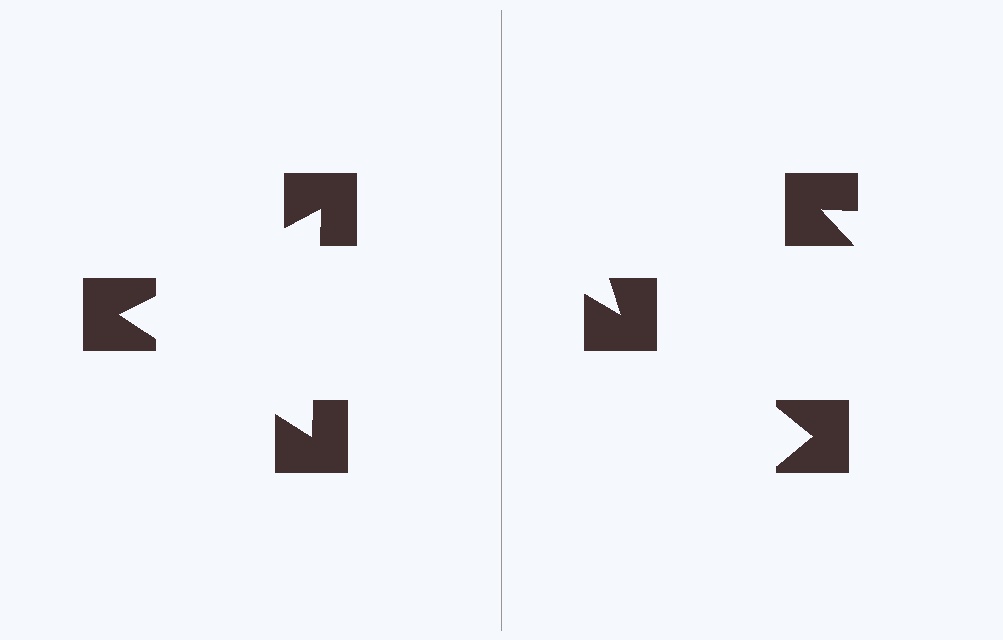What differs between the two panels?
The notched squares are positioned identically on both sides; only the wedge orientations differ. On the left they align to a triangle; on the right they are misaligned.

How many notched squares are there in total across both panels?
6 — 3 on each side.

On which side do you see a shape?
An illusory triangle appears on the left side. On the right side the wedge cuts are rotated, so no coherent shape forms.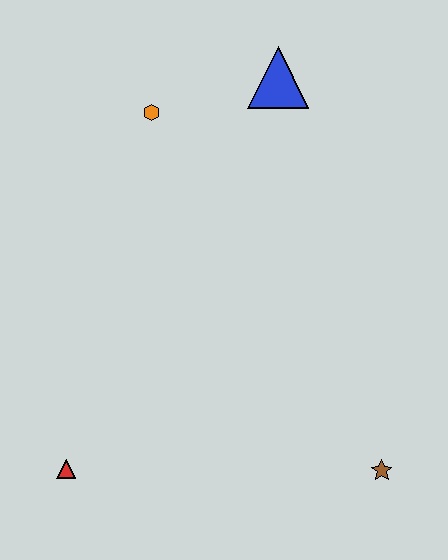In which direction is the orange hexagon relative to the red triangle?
The orange hexagon is above the red triangle.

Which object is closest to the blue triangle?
The orange hexagon is closest to the blue triangle.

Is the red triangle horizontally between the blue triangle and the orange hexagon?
No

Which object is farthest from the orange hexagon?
The brown star is farthest from the orange hexagon.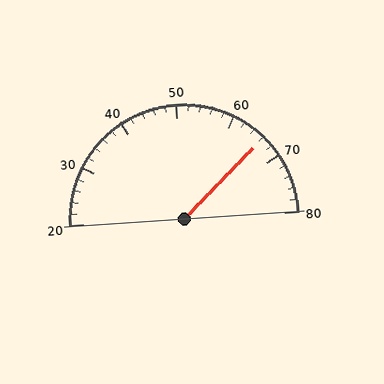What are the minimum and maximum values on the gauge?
The gauge ranges from 20 to 80.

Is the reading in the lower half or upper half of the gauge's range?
The reading is in the upper half of the range (20 to 80).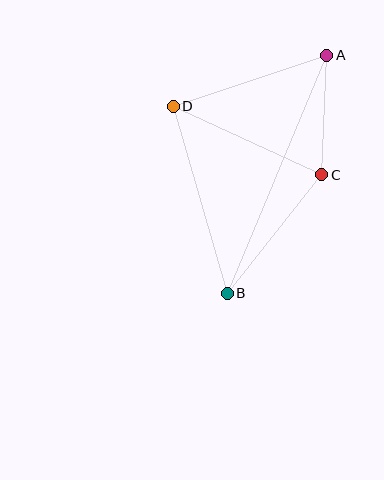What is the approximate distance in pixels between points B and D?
The distance between B and D is approximately 195 pixels.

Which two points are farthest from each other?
Points A and B are farthest from each other.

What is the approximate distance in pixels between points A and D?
The distance between A and D is approximately 162 pixels.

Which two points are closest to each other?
Points A and C are closest to each other.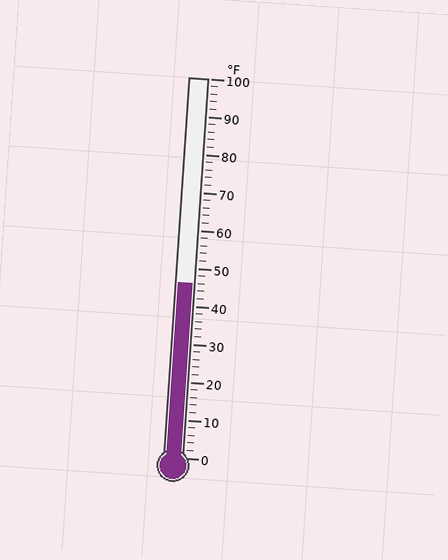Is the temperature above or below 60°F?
The temperature is below 60°F.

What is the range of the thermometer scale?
The thermometer scale ranges from 0°F to 100°F.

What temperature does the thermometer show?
The thermometer shows approximately 46°F.